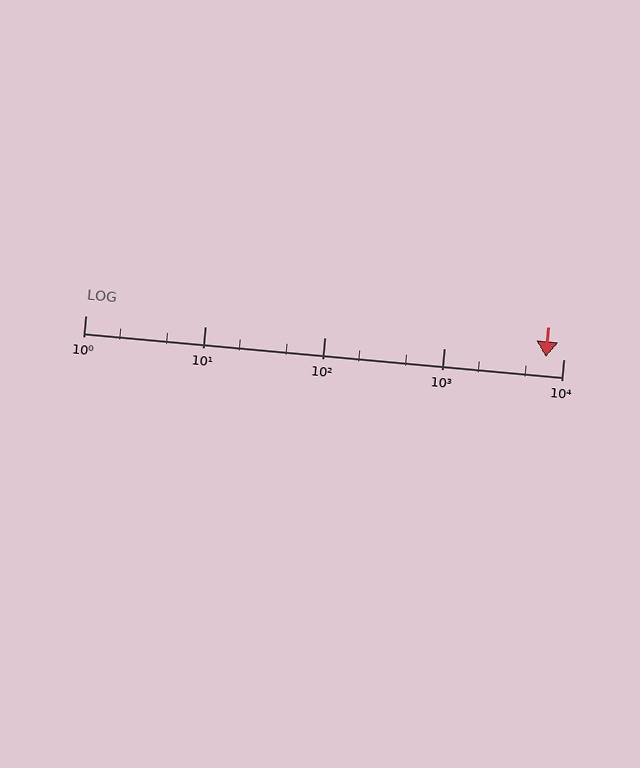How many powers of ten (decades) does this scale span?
The scale spans 4 decades, from 1 to 10000.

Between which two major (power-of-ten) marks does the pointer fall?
The pointer is between 1000 and 10000.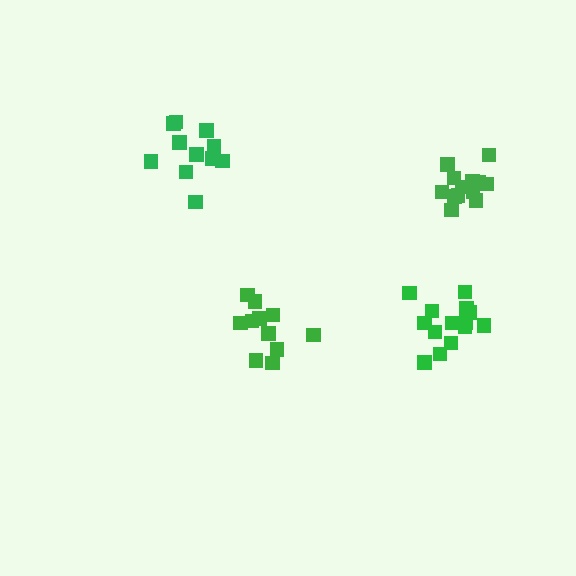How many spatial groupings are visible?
There are 4 spatial groupings.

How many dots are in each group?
Group 1: 14 dots, Group 2: 13 dots, Group 3: 11 dots, Group 4: 11 dots (49 total).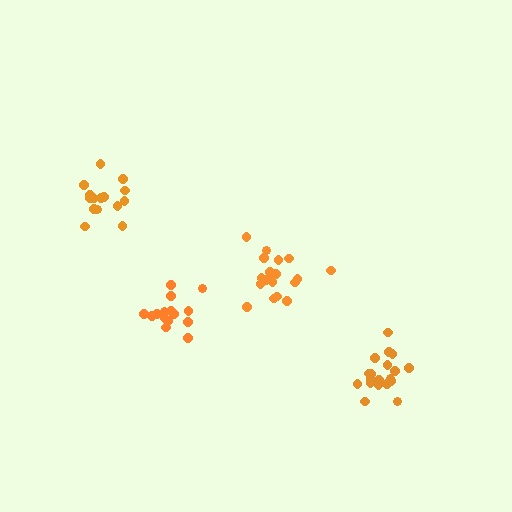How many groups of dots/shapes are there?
There are 4 groups.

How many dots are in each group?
Group 1: 19 dots, Group 2: 15 dots, Group 3: 20 dots, Group 4: 15 dots (69 total).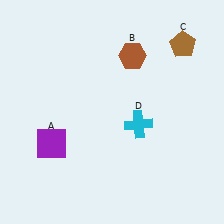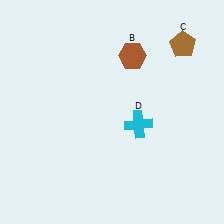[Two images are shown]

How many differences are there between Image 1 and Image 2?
There is 1 difference between the two images.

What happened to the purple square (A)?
The purple square (A) was removed in Image 2. It was in the bottom-left area of Image 1.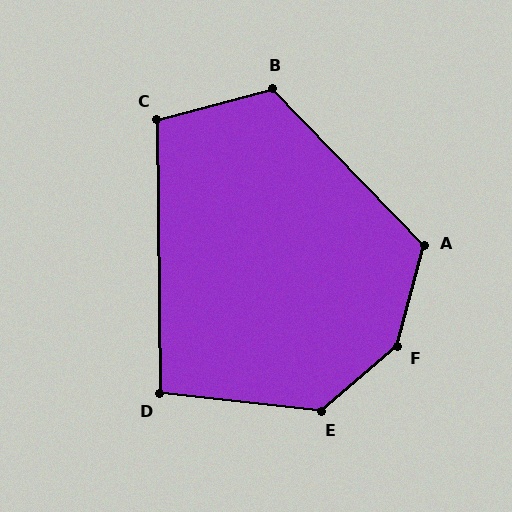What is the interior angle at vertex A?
Approximately 122 degrees (obtuse).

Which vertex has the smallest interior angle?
D, at approximately 97 degrees.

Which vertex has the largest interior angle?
F, at approximately 145 degrees.